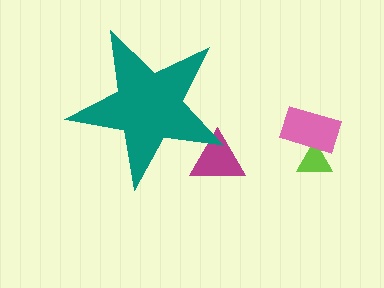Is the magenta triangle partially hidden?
Yes, the magenta triangle is partially hidden behind the teal star.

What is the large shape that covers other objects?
A teal star.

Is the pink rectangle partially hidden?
No, the pink rectangle is fully visible.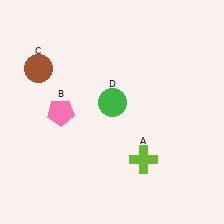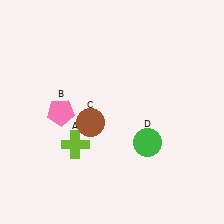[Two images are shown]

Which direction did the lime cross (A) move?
The lime cross (A) moved left.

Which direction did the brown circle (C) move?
The brown circle (C) moved down.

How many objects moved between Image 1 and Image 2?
3 objects moved between the two images.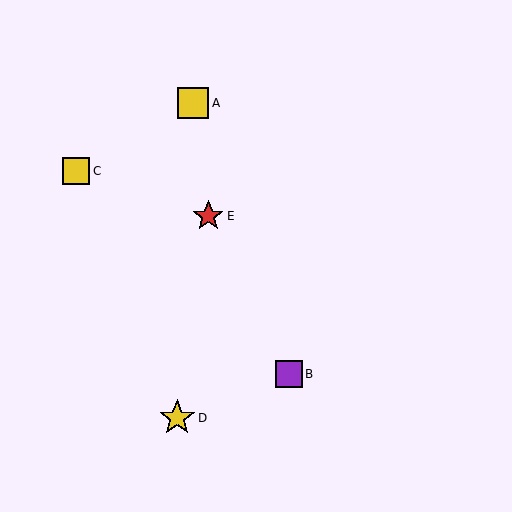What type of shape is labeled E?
Shape E is a red star.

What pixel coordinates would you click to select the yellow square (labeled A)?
Click at (193, 103) to select the yellow square A.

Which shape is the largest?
The yellow star (labeled D) is the largest.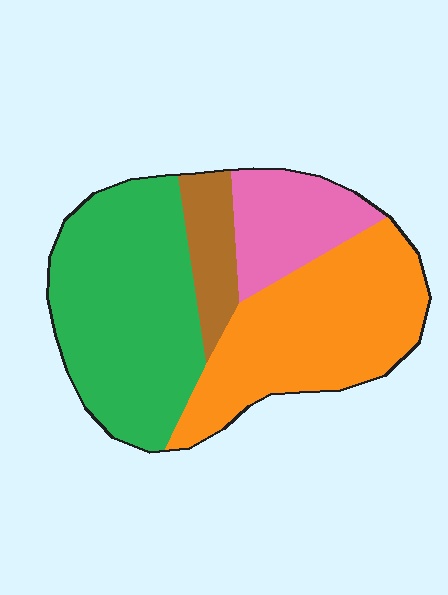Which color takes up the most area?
Green, at roughly 40%.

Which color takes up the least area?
Brown, at roughly 10%.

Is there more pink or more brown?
Pink.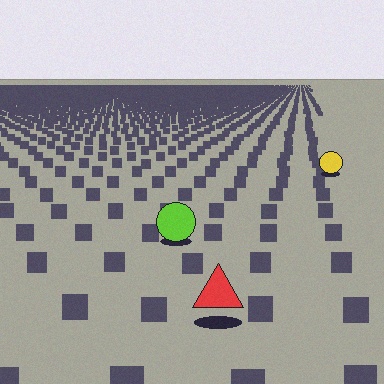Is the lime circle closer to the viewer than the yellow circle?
Yes. The lime circle is closer — you can tell from the texture gradient: the ground texture is coarser near it.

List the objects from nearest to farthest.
From nearest to farthest: the red triangle, the lime circle, the yellow circle.